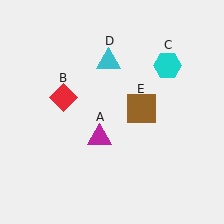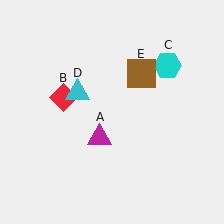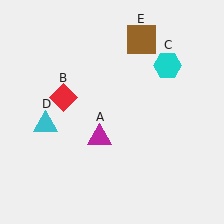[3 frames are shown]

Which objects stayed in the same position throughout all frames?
Magenta triangle (object A) and red diamond (object B) and cyan hexagon (object C) remained stationary.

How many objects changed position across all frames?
2 objects changed position: cyan triangle (object D), brown square (object E).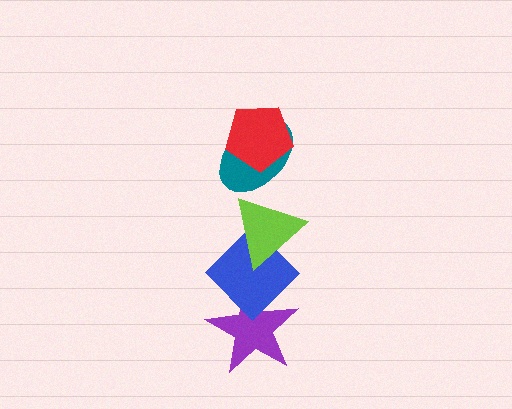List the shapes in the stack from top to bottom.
From top to bottom: the red pentagon, the teal ellipse, the lime triangle, the blue diamond, the purple star.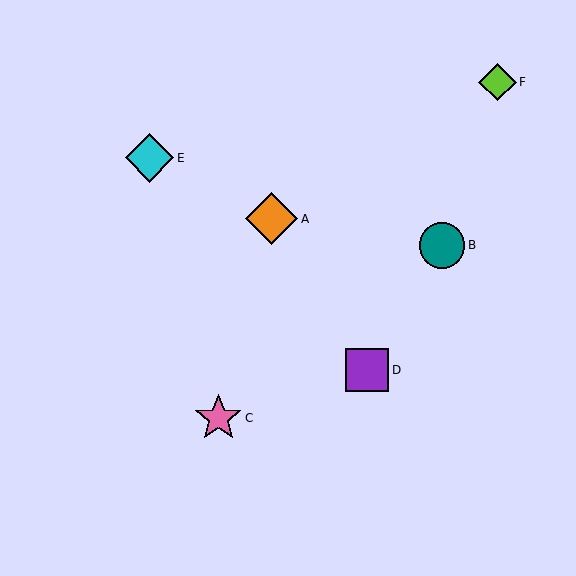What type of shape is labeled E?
Shape E is a cyan diamond.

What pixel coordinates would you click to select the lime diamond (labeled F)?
Click at (498, 82) to select the lime diamond F.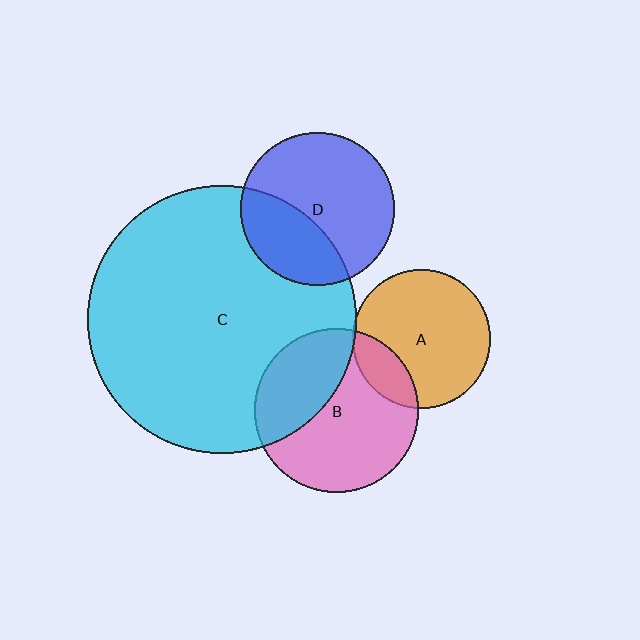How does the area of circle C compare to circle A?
Approximately 3.8 times.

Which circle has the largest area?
Circle C (cyan).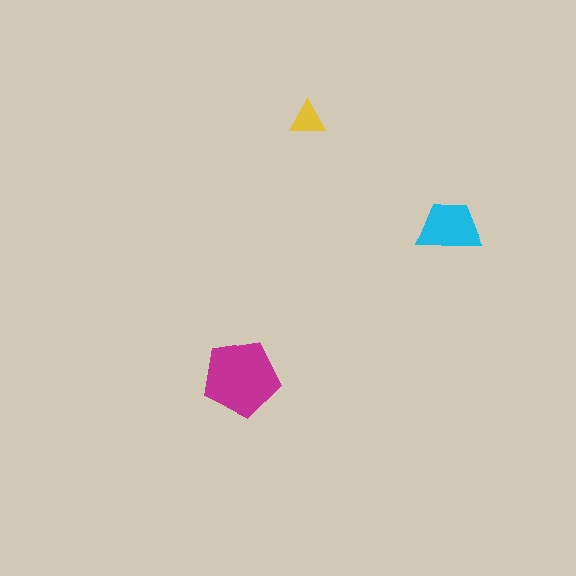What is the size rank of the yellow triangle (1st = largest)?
3rd.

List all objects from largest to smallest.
The magenta pentagon, the cyan trapezoid, the yellow triangle.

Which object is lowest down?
The magenta pentagon is bottommost.